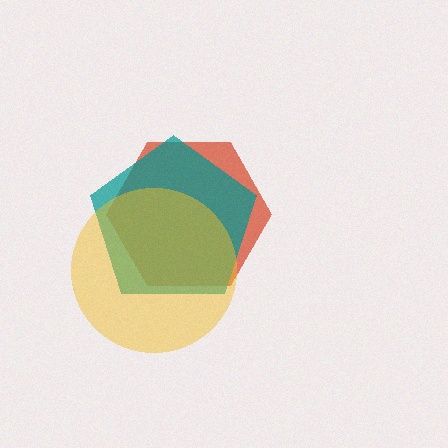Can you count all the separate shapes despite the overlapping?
Yes, there are 3 separate shapes.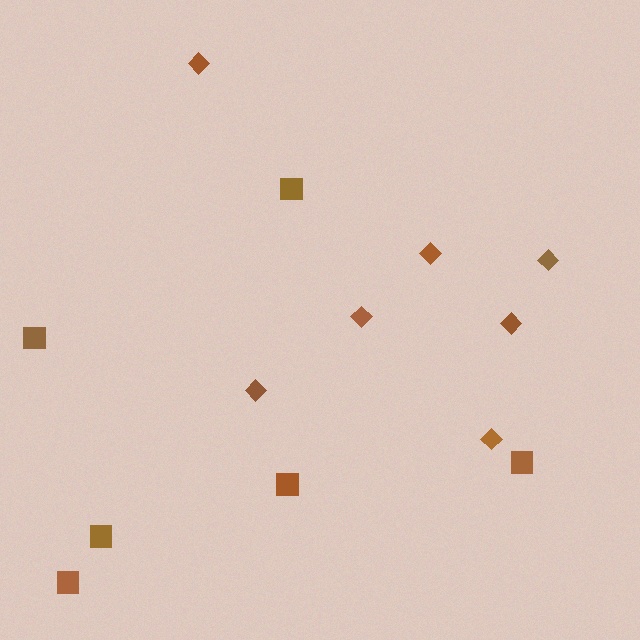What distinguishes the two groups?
There are 2 groups: one group of diamonds (7) and one group of squares (6).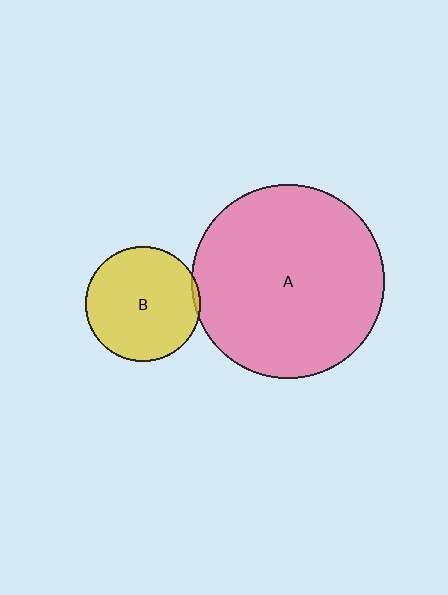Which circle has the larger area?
Circle A (pink).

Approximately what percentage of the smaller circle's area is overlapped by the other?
Approximately 5%.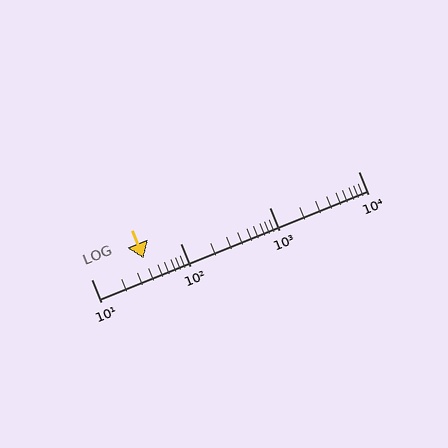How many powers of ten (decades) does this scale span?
The scale spans 3 decades, from 10 to 10000.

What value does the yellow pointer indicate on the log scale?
The pointer indicates approximately 39.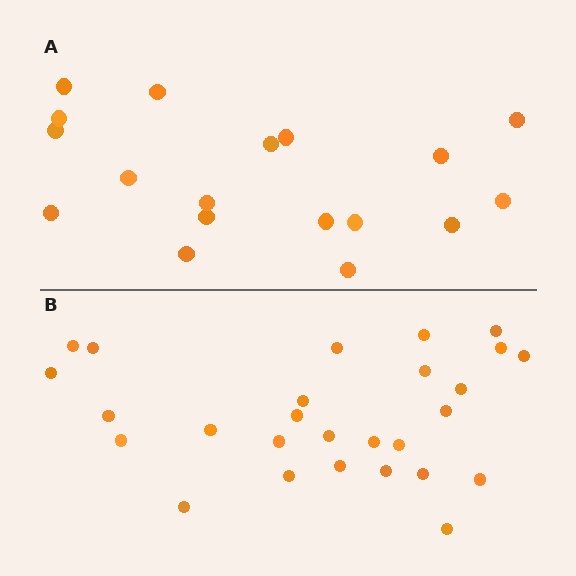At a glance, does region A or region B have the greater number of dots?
Region B (the bottom region) has more dots.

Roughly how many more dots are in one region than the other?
Region B has roughly 8 or so more dots than region A.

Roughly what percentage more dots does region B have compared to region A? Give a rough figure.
About 50% more.